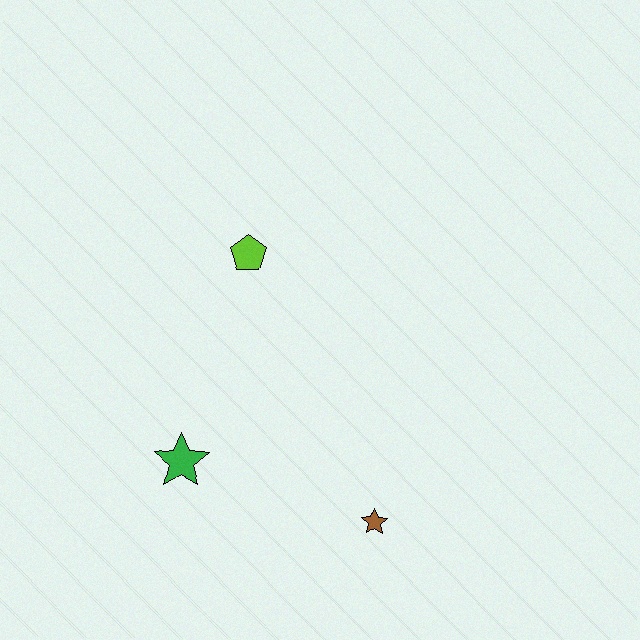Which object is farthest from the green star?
The lime pentagon is farthest from the green star.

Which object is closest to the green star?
The brown star is closest to the green star.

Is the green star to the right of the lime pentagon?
No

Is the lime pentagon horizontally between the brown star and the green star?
Yes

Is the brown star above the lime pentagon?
No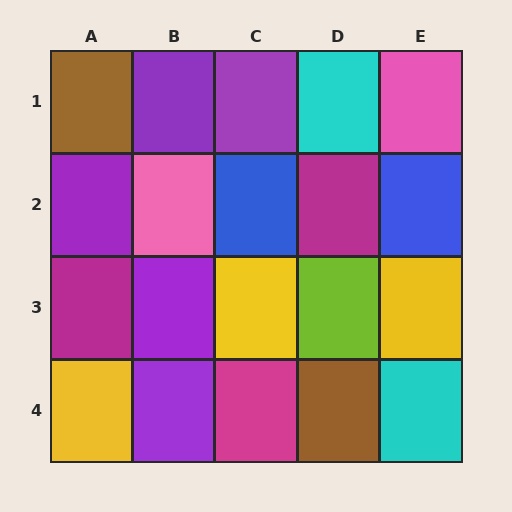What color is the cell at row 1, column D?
Cyan.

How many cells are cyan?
2 cells are cyan.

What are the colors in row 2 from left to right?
Purple, pink, blue, magenta, blue.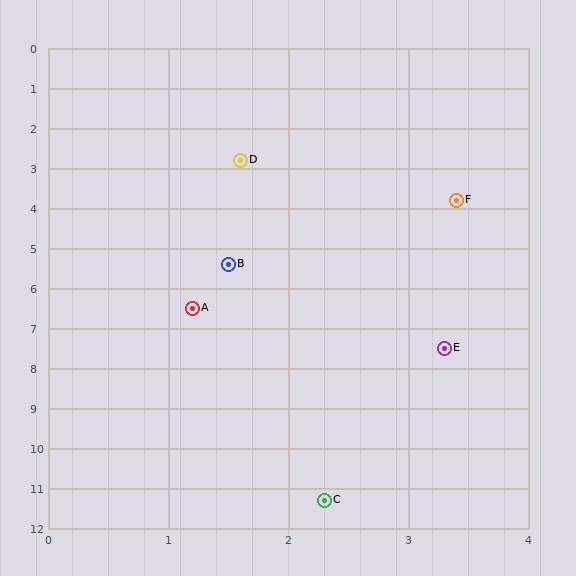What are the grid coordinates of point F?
Point F is at approximately (3.4, 3.8).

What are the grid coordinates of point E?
Point E is at approximately (3.3, 7.5).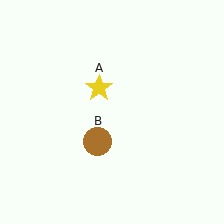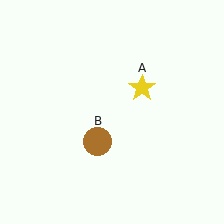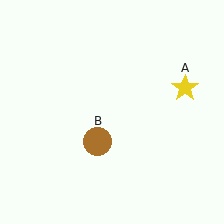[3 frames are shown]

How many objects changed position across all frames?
1 object changed position: yellow star (object A).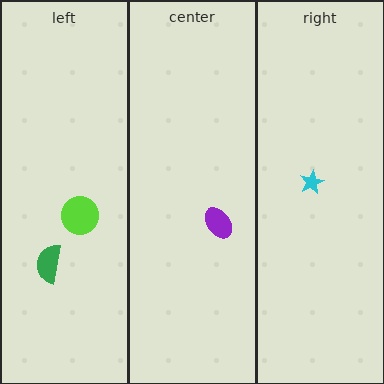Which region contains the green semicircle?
The left region.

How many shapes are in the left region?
2.